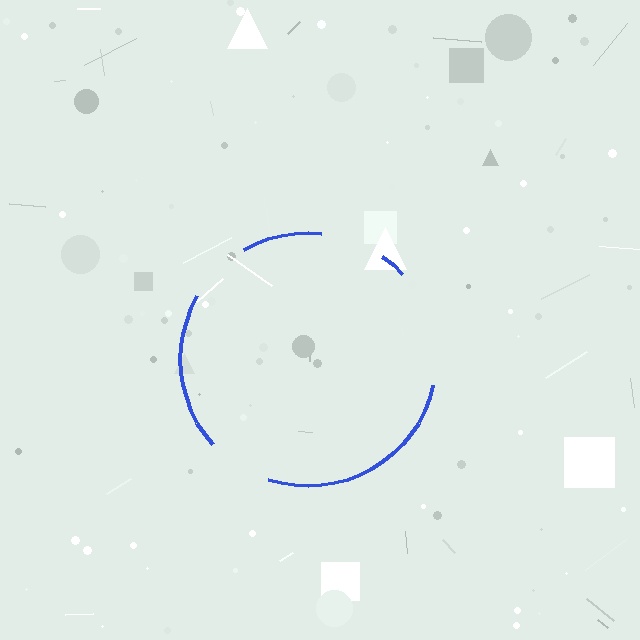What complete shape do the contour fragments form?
The contour fragments form a circle.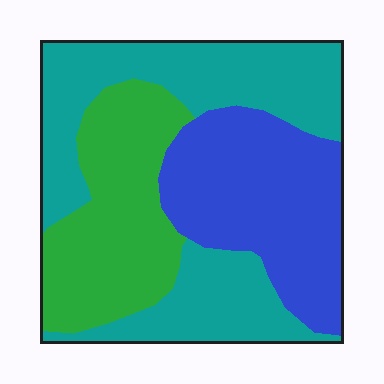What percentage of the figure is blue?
Blue covers 30% of the figure.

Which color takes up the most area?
Teal, at roughly 40%.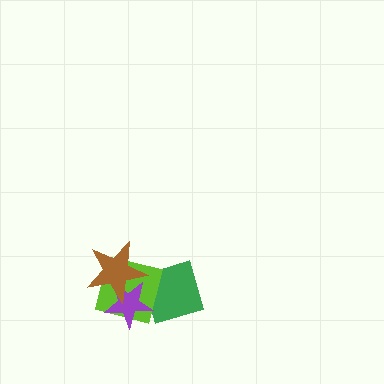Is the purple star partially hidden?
Yes, it is partially covered by another shape.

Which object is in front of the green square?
The lime square is in front of the green square.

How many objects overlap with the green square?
1 object overlaps with the green square.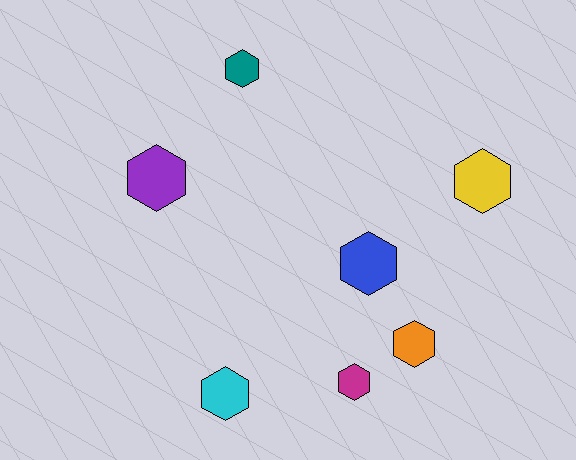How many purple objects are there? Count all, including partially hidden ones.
There is 1 purple object.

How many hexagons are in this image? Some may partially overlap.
There are 7 hexagons.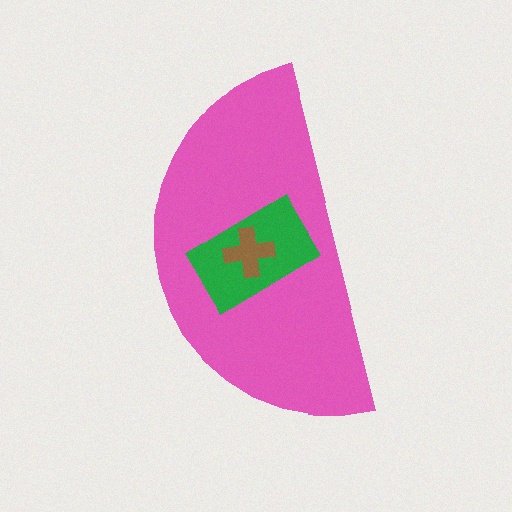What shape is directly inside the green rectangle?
The brown cross.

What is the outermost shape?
The pink semicircle.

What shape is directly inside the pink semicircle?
The green rectangle.